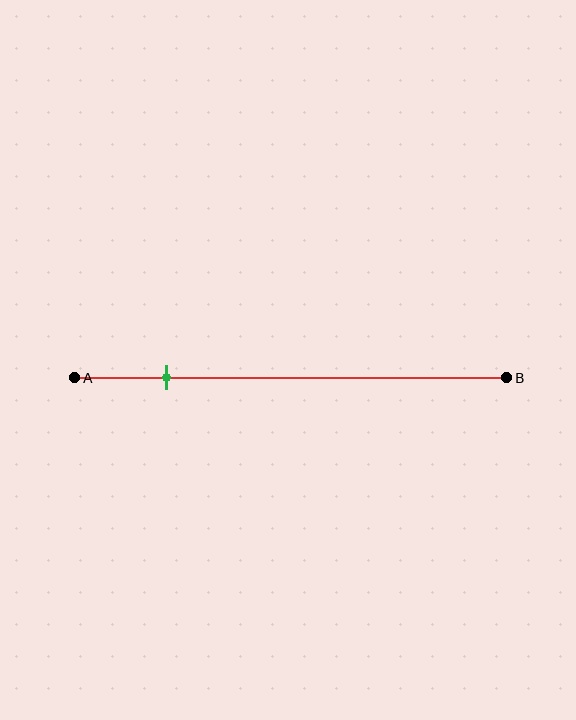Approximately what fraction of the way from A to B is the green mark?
The green mark is approximately 20% of the way from A to B.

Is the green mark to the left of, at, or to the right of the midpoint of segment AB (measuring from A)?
The green mark is to the left of the midpoint of segment AB.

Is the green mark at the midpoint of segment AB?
No, the mark is at about 20% from A, not at the 50% midpoint.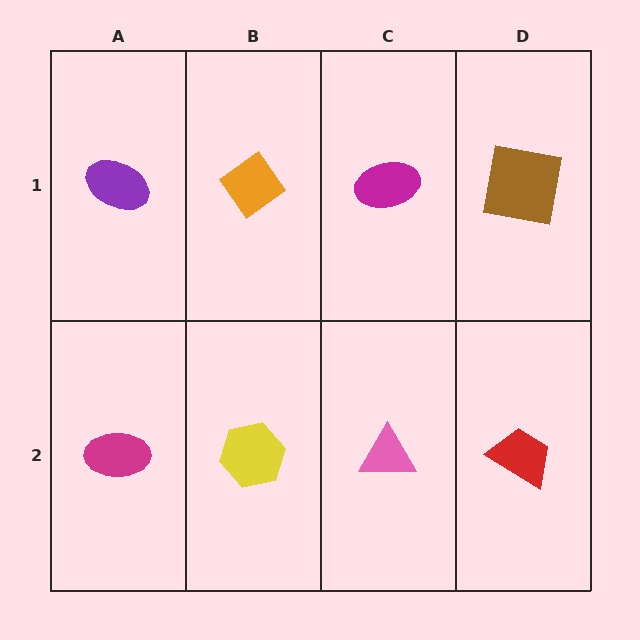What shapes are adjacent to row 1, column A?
A magenta ellipse (row 2, column A), an orange diamond (row 1, column B).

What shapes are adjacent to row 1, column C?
A pink triangle (row 2, column C), an orange diamond (row 1, column B), a brown square (row 1, column D).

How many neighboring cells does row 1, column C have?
3.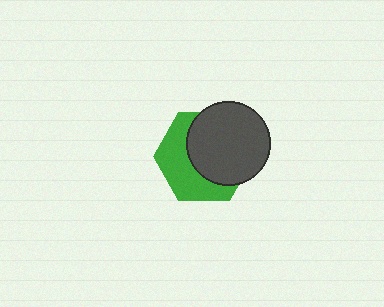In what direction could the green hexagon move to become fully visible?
The green hexagon could move toward the lower-left. That would shift it out from behind the dark gray circle entirely.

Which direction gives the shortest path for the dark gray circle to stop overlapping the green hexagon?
Moving toward the upper-right gives the shortest separation.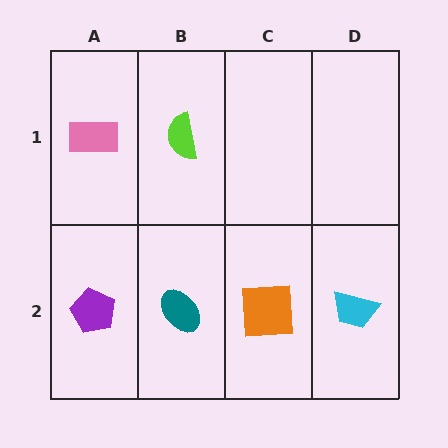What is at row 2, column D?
A cyan trapezoid.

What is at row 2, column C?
An orange square.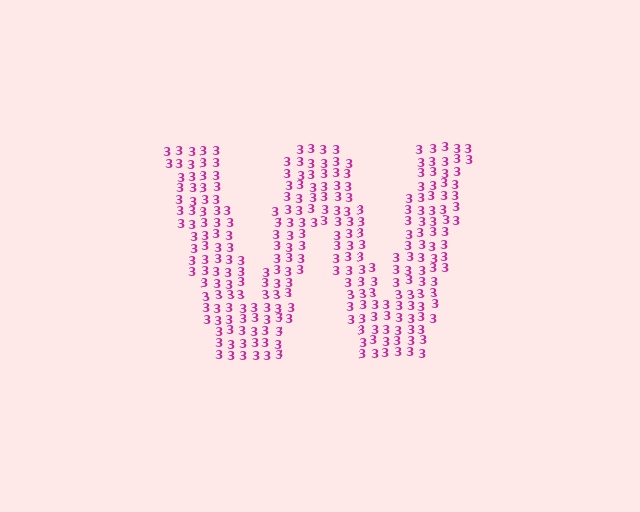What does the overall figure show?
The overall figure shows the letter W.